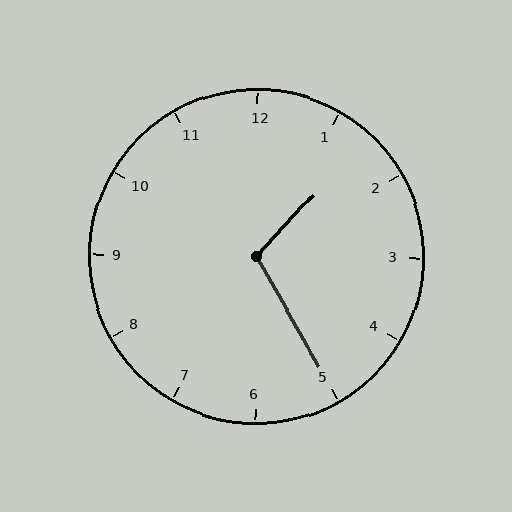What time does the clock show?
1:25.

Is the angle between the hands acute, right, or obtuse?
It is obtuse.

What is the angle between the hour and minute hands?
Approximately 108 degrees.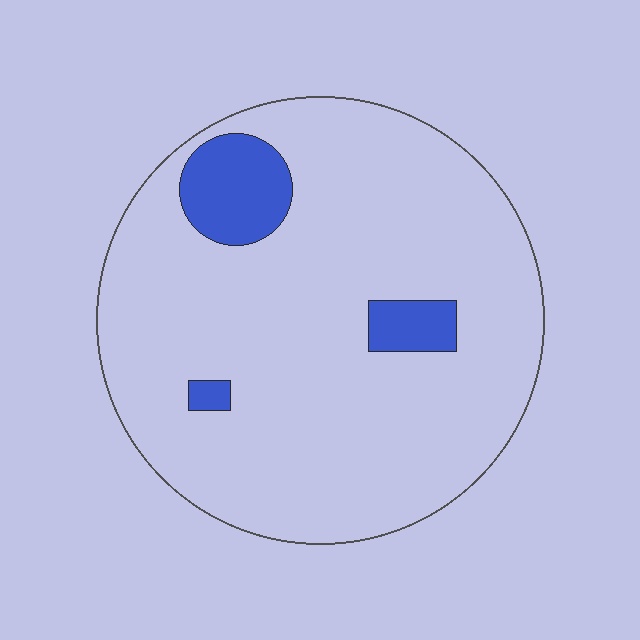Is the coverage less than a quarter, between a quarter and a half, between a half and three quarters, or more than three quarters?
Less than a quarter.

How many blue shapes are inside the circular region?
3.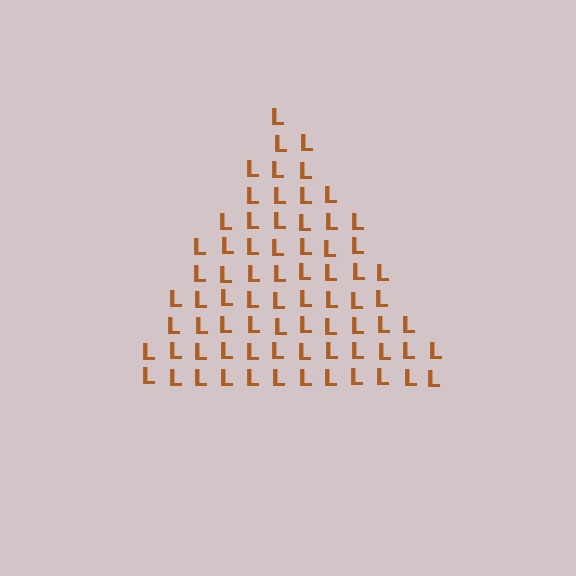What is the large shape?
The large shape is a triangle.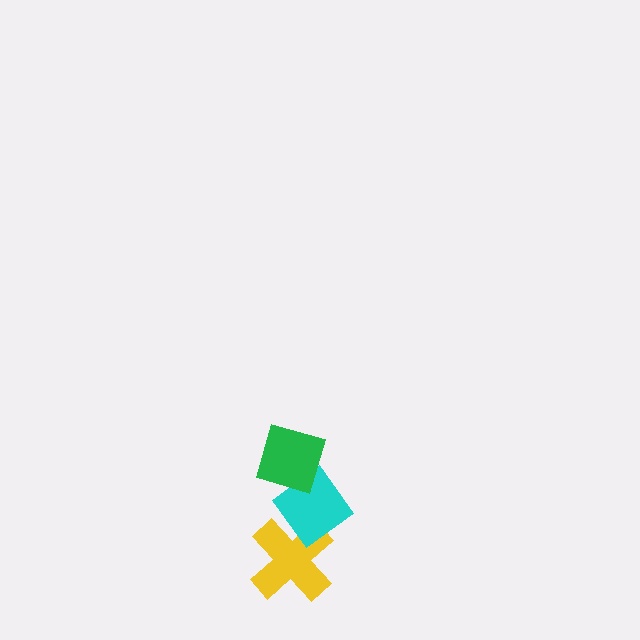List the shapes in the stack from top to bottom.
From top to bottom: the green diamond, the cyan diamond, the yellow cross.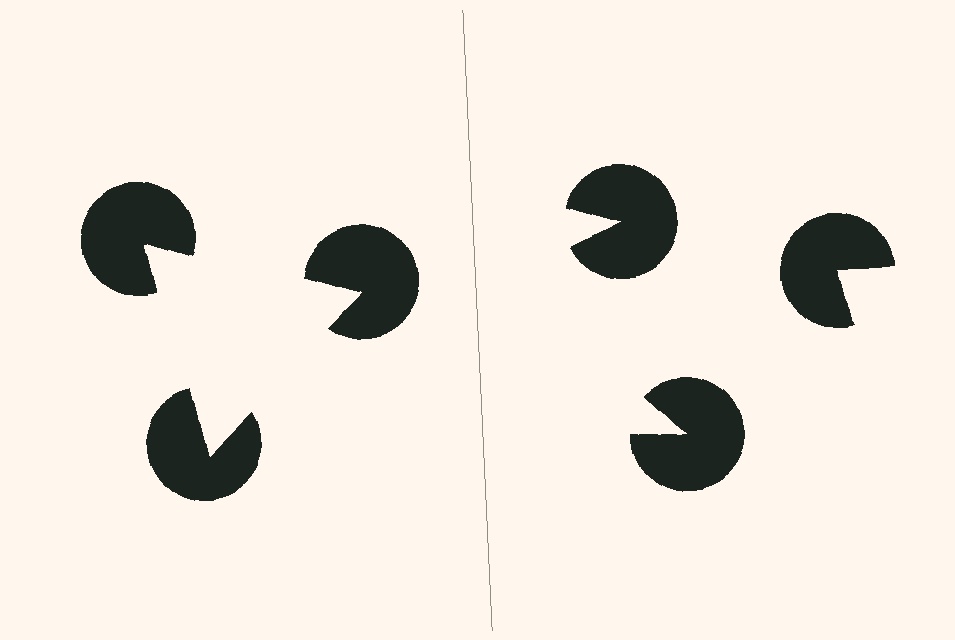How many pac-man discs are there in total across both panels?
6 — 3 on each side.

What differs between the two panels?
The pac-man discs are positioned identically on both sides; only the wedge orientations differ. On the left they align to a triangle; on the right they are misaligned.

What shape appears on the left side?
An illusory triangle.